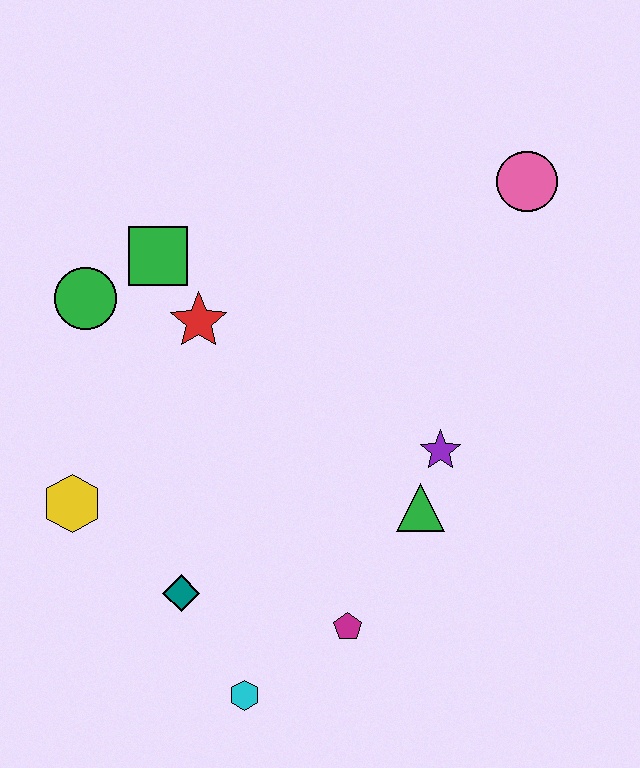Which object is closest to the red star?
The green square is closest to the red star.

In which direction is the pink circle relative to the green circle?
The pink circle is to the right of the green circle.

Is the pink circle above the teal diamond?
Yes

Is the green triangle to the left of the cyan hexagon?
No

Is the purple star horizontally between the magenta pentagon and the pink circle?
Yes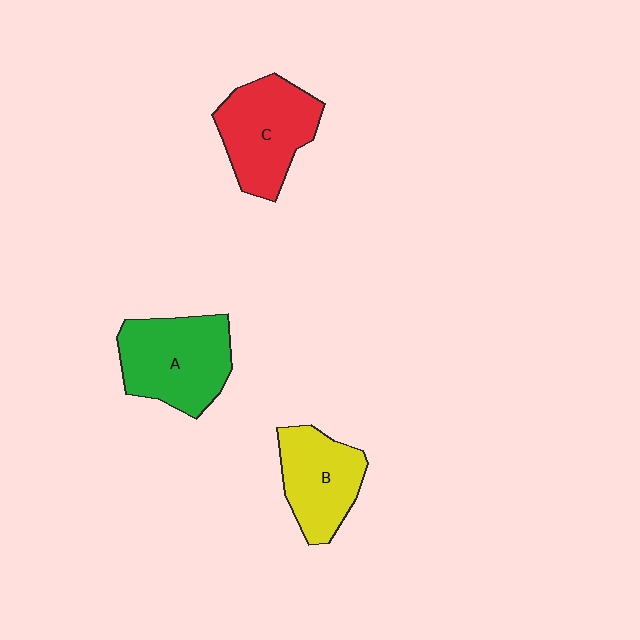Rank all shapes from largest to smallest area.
From largest to smallest: A (green), C (red), B (yellow).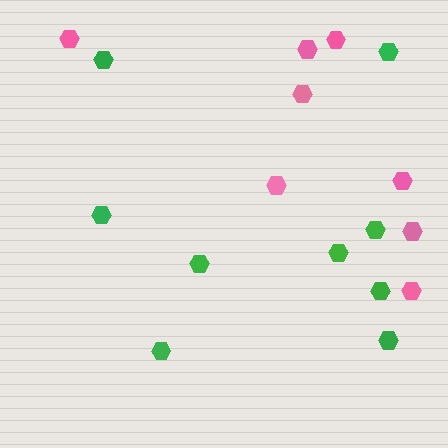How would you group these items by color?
There are 2 groups: one group of green hexagons (9) and one group of pink hexagons (8).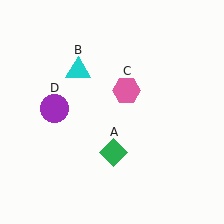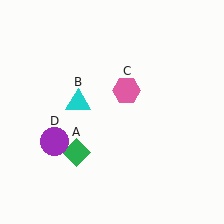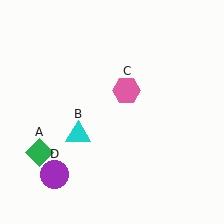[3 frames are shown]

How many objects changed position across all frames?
3 objects changed position: green diamond (object A), cyan triangle (object B), purple circle (object D).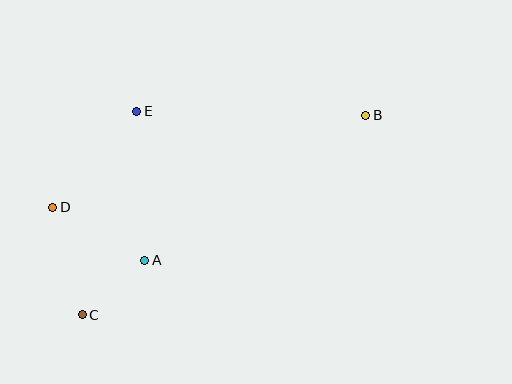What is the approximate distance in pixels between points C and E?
The distance between C and E is approximately 211 pixels.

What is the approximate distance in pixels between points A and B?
The distance between A and B is approximately 265 pixels.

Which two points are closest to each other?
Points A and C are closest to each other.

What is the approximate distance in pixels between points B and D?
The distance between B and D is approximately 327 pixels.